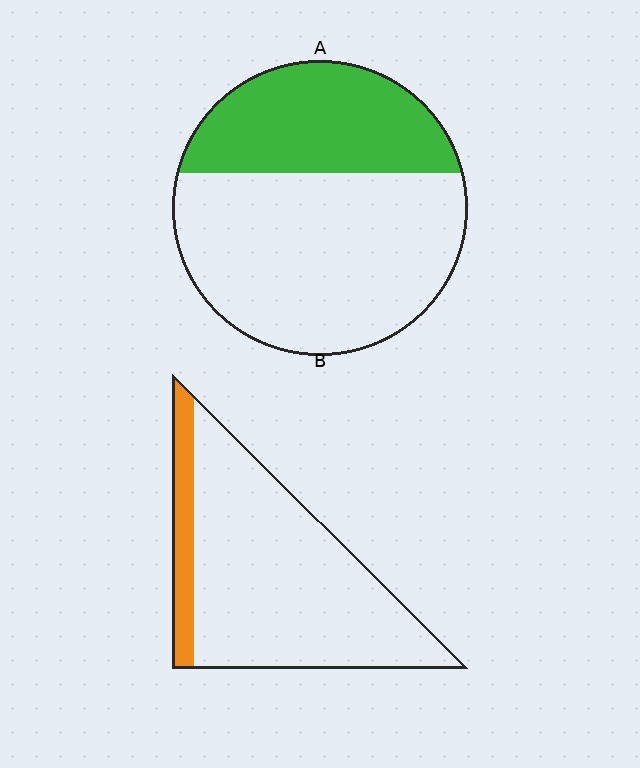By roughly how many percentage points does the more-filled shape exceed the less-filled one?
By roughly 20 percentage points (A over B).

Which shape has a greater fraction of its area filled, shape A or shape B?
Shape A.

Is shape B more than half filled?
No.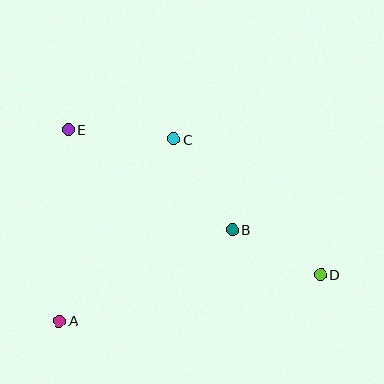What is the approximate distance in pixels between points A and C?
The distance between A and C is approximately 215 pixels.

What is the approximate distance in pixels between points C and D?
The distance between C and D is approximately 200 pixels.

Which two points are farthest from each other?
Points D and E are farthest from each other.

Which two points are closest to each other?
Points B and D are closest to each other.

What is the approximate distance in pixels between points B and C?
The distance between B and C is approximately 108 pixels.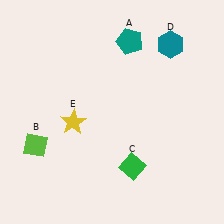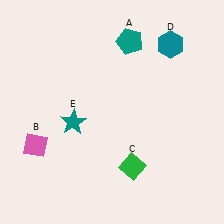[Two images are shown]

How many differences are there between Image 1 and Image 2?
There are 2 differences between the two images.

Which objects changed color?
B changed from lime to pink. E changed from yellow to teal.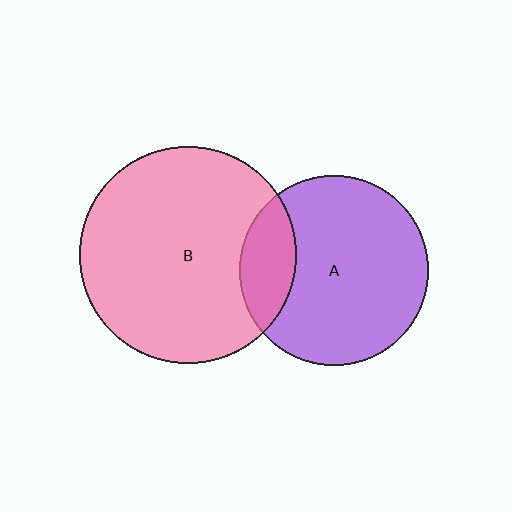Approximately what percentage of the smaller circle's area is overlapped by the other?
Approximately 20%.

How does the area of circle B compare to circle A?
Approximately 1.3 times.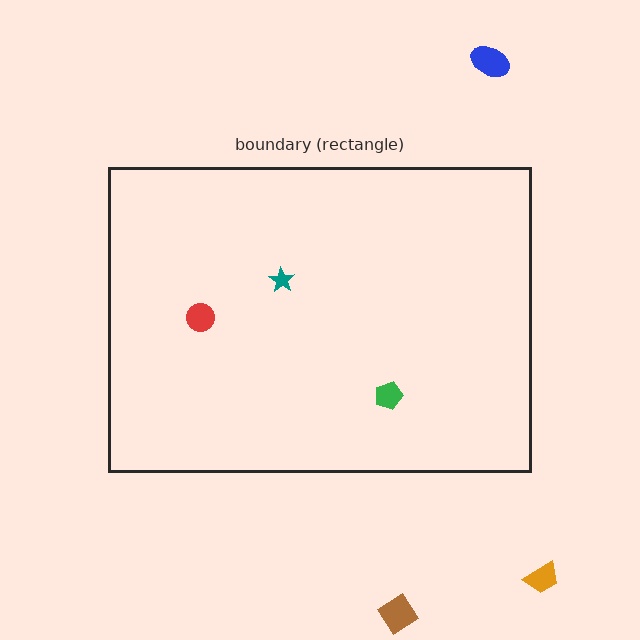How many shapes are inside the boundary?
3 inside, 3 outside.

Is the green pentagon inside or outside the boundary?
Inside.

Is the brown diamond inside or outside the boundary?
Outside.